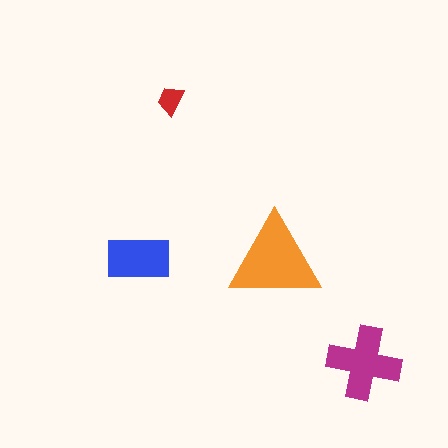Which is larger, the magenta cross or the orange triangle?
The orange triangle.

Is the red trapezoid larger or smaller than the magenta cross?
Smaller.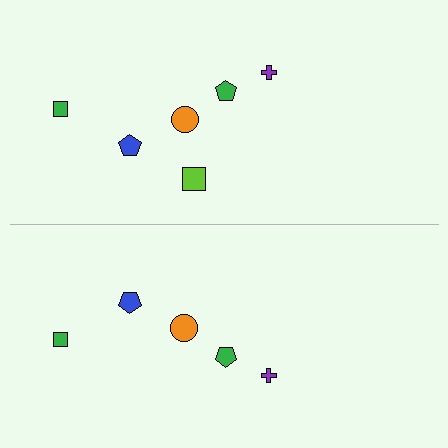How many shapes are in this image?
There are 11 shapes in this image.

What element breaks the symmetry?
A lime square is missing from the bottom side.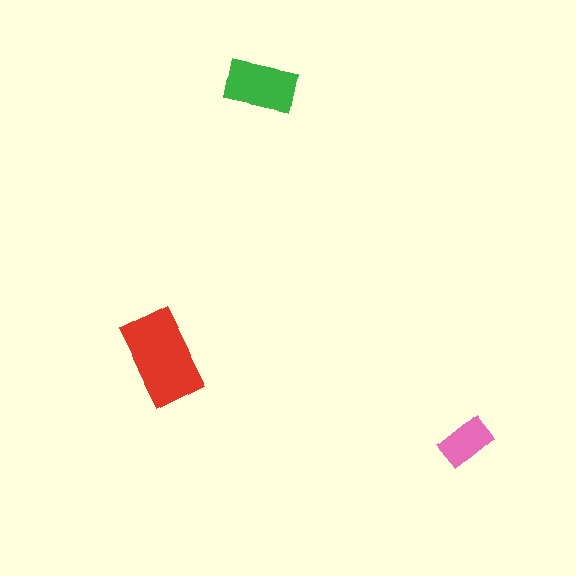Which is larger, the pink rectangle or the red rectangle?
The red one.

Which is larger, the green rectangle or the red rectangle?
The red one.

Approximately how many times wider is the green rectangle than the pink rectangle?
About 1.5 times wider.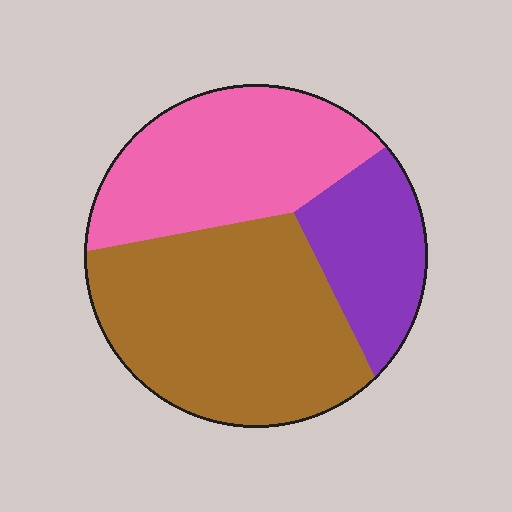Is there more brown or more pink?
Brown.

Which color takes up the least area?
Purple, at roughly 20%.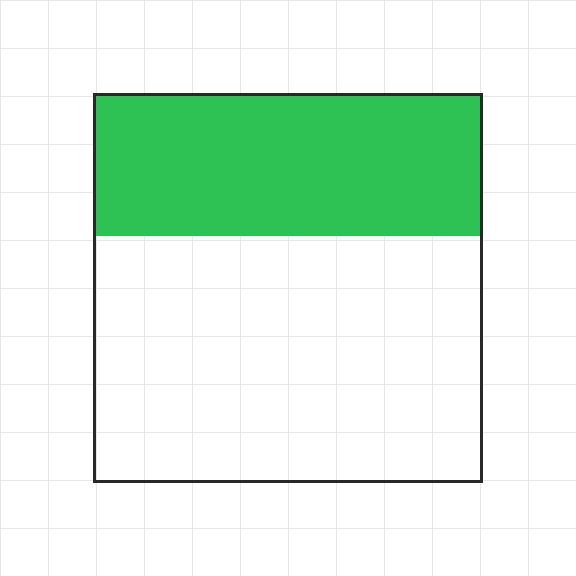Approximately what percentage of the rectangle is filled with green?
Approximately 35%.